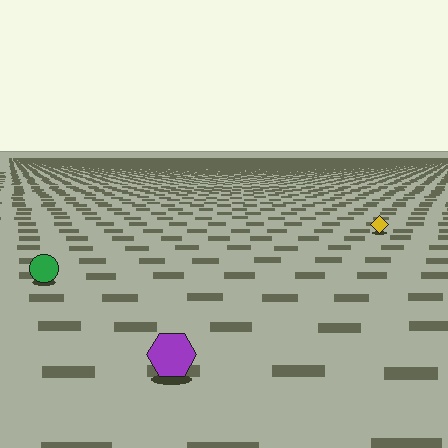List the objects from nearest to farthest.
From nearest to farthest: the purple hexagon, the green circle, the yellow diamond.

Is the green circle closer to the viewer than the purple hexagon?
No. The purple hexagon is closer — you can tell from the texture gradient: the ground texture is coarser near it.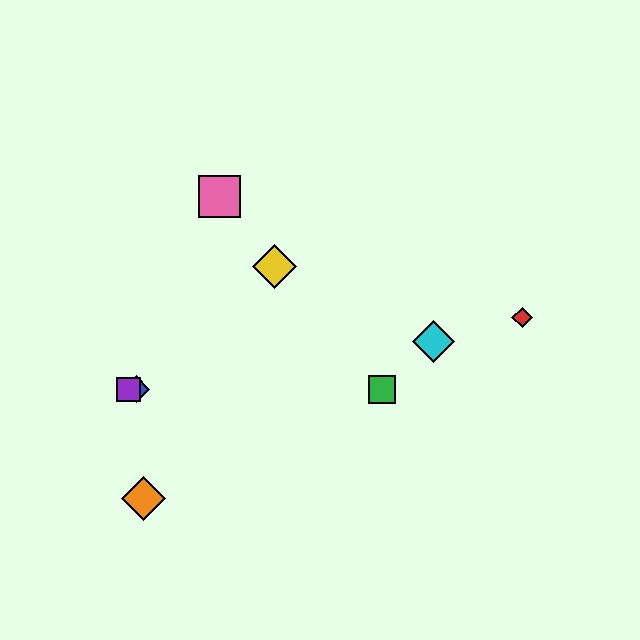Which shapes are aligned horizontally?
The blue diamond, the green square, the purple square are aligned horizontally.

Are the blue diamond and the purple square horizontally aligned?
Yes, both are at y≈389.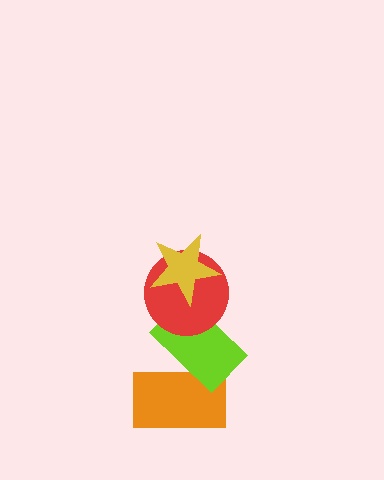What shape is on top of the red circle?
The yellow star is on top of the red circle.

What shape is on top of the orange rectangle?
The lime rectangle is on top of the orange rectangle.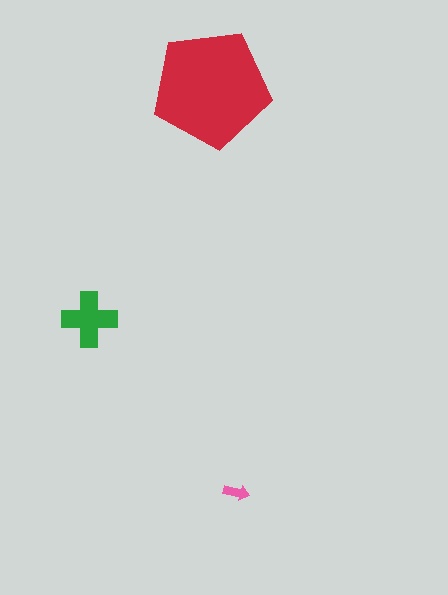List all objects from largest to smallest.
The red pentagon, the green cross, the pink arrow.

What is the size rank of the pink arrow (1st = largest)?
3rd.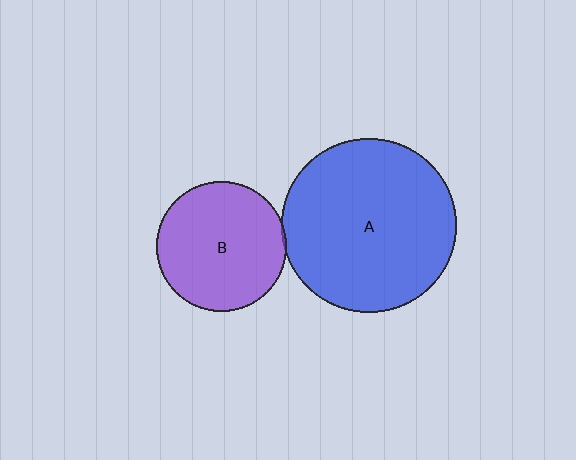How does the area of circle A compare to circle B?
Approximately 1.8 times.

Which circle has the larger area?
Circle A (blue).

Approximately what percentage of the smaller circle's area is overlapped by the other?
Approximately 5%.